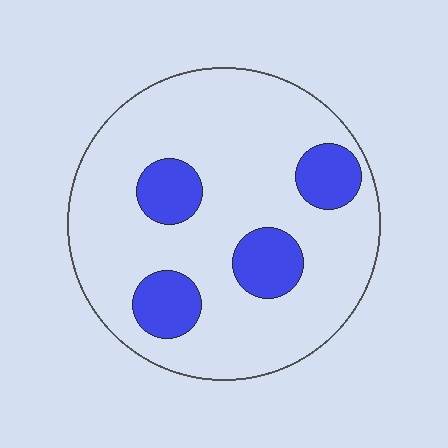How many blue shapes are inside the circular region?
4.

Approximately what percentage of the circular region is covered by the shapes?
Approximately 20%.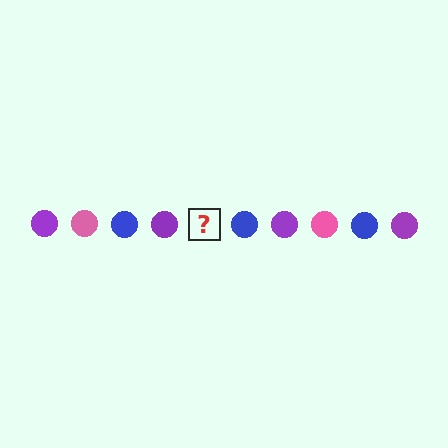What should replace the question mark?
The question mark should be replaced with a pink circle.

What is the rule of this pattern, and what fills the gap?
The rule is that the pattern cycles through purple, pink, blue circles. The gap should be filled with a pink circle.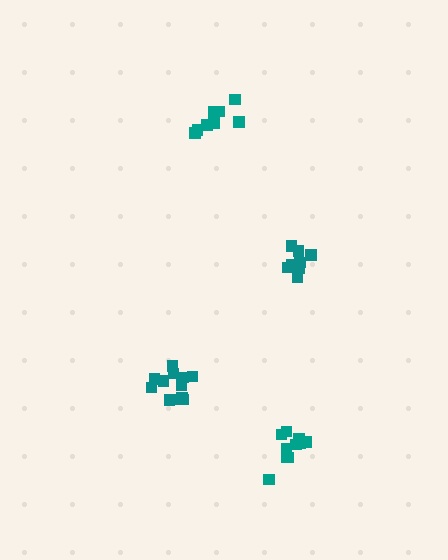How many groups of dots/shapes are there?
There are 4 groups.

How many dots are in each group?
Group 1: 10 dots, Group 2: 9 dots, Group 3: 12 dots, Group 4: 8 dots (39 total).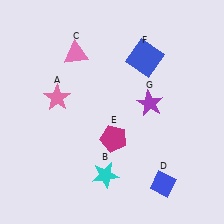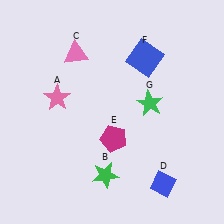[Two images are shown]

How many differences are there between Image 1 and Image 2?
There are 2 differences between the two images.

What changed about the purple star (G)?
In Image 1, G is purple. In Image 2, it changed to green.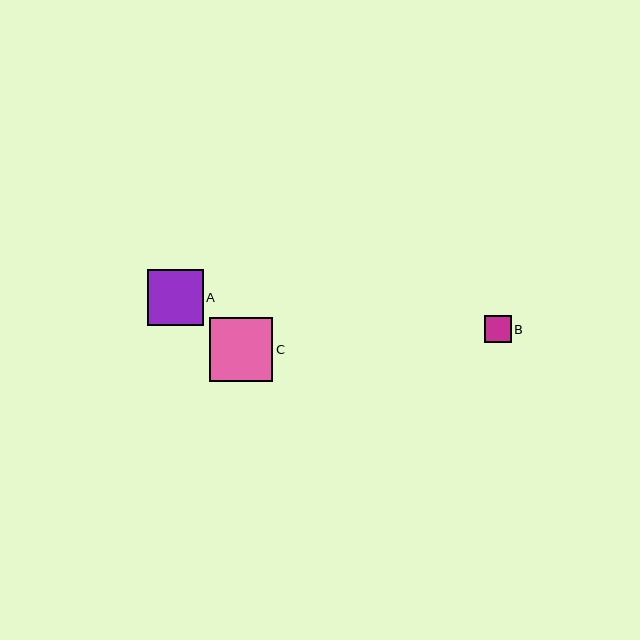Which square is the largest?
Square C is the largest with a size of approximately 63 pixels.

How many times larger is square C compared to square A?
Square C is approximately 1.1 times the size of square A.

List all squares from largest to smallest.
From largest to smallest: C, A, B.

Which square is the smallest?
Square B is the smallest with a size of approximately 26 pixels.